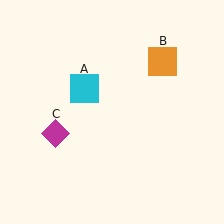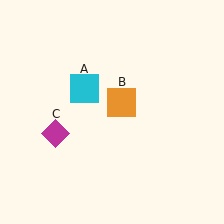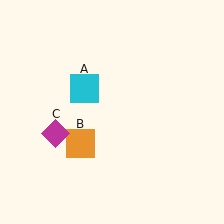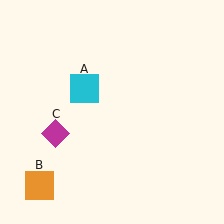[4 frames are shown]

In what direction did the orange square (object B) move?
The orange square (object B) moved down and to the left.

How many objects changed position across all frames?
1 object changed position: orange square (object B).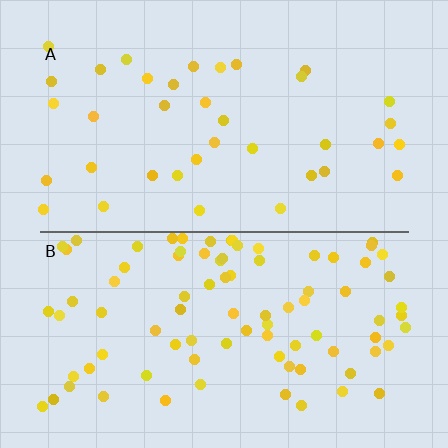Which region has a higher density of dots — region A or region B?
B (the bottom).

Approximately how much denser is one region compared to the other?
Approximately 2.4× — region B over region A.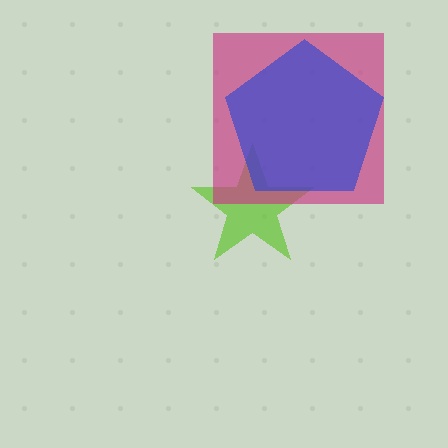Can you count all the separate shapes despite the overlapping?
Yes, there are 3 separate shapes.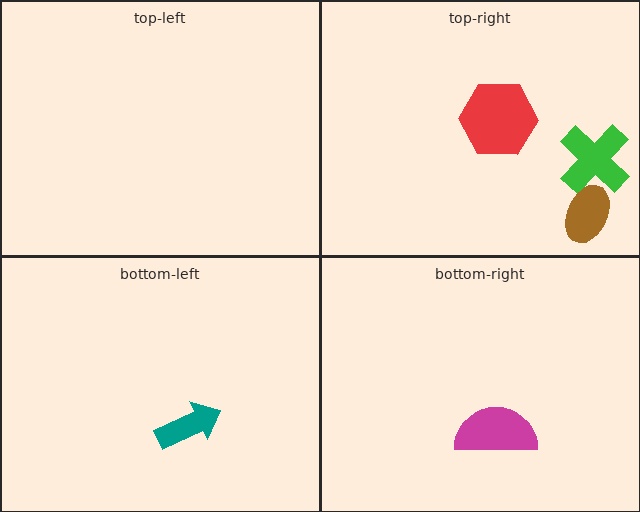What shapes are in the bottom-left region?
The teal arrow.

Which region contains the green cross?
The top-right region.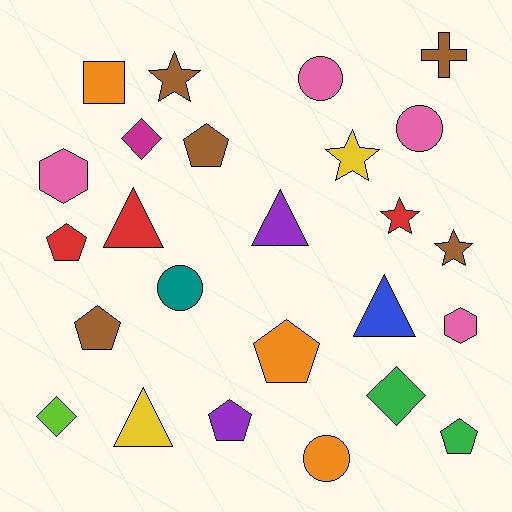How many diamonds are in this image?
There are 3 diamonds.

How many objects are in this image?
There are 25 objects.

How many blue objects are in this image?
There is 1 blue object.